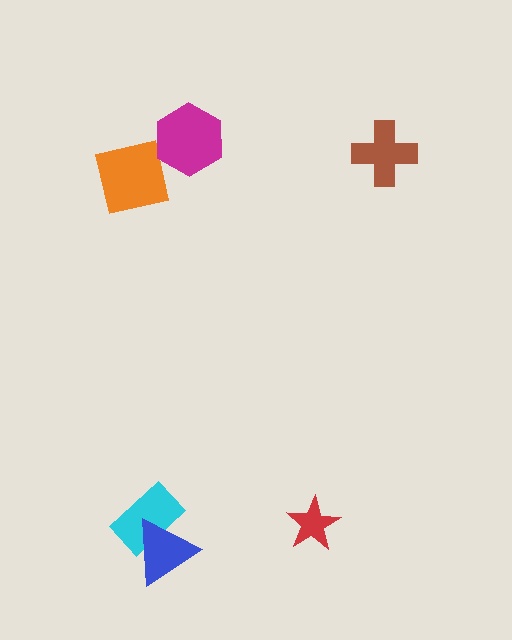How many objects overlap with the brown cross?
0 objects overlap with the brown cross.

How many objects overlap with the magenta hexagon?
0 objects overlap with the magenta hexagon.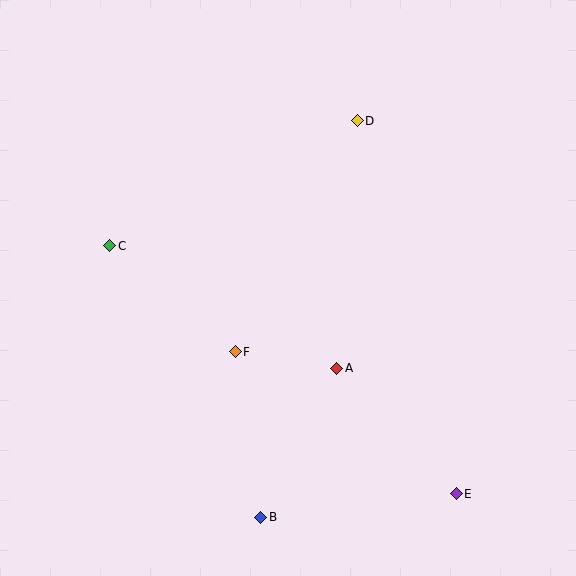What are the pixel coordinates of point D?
Point D is at (357, 121).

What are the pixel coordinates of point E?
Point E is at (456, 494).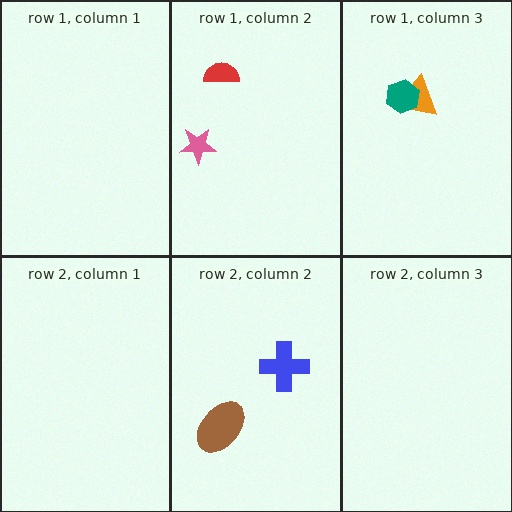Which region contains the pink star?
The row 1, column 2 region.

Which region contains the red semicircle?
The row 1, column 2 region.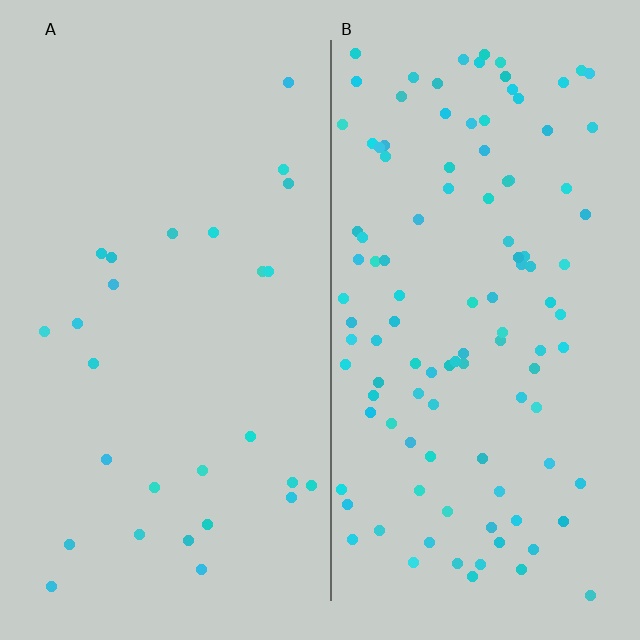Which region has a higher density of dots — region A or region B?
B (the right).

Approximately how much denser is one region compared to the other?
Approximately 4.1× — region B over region A.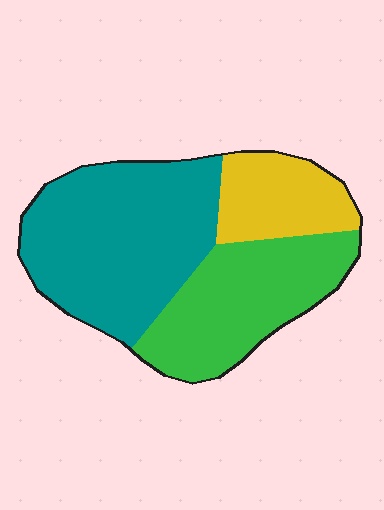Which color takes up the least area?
Yellow, at roughly 20%.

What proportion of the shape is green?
Green covers around 35% of the shape.